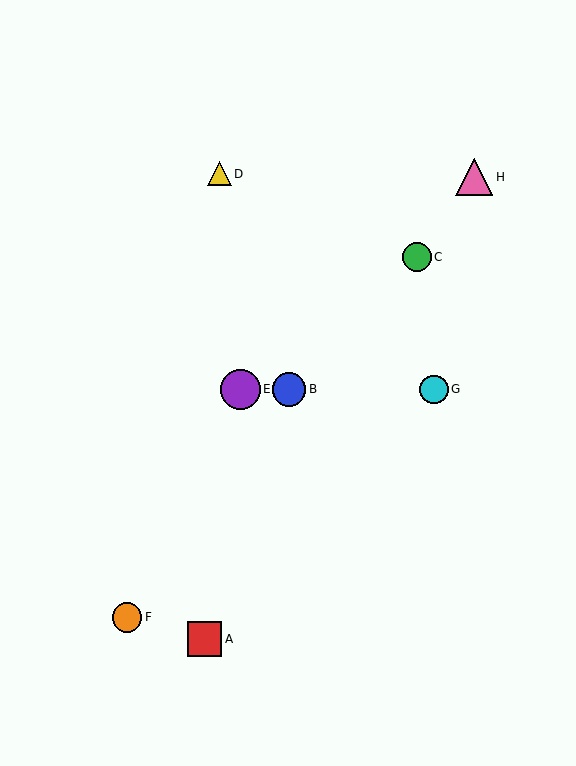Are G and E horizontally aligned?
Yes, both are at y≈389.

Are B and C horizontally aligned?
No, B is at y≈389 and C is at y≈257.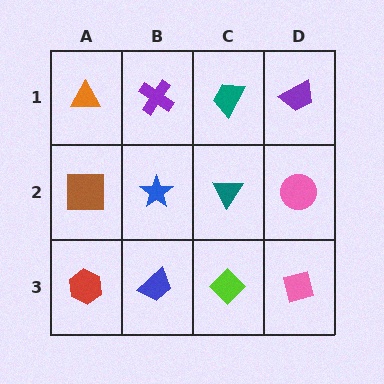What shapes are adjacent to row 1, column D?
A pink circle (row 2, column D), a teal trapezoid (row 1, column C).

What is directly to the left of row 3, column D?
A lime diamond.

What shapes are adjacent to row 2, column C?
A teal trapezoid (row 1, column C), a lime diamond (row 3, column C), a blue star (row 2, column B), a pink circle (row 2, column D).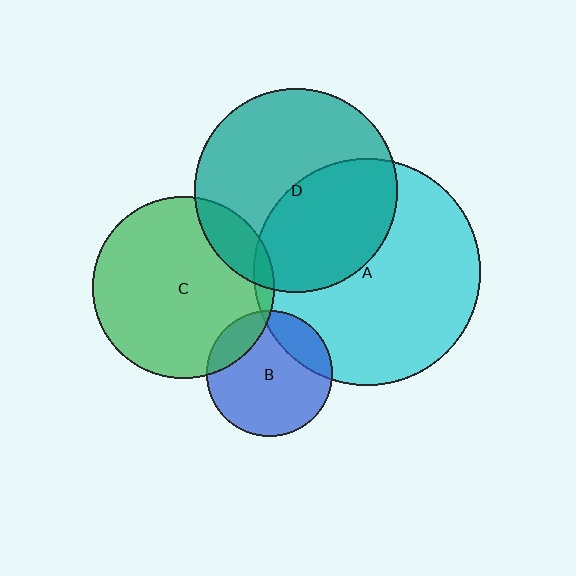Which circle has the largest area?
Circle A (cyan).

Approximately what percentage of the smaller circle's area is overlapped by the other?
Approximately 20%.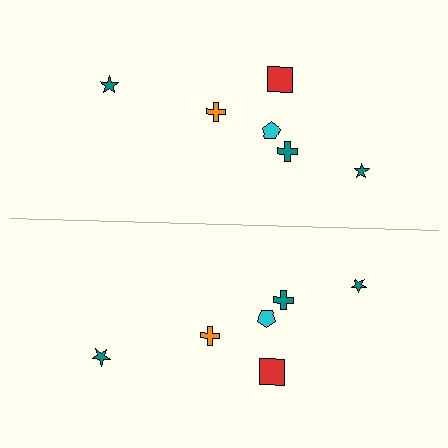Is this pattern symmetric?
Yes, this pattern has bilateral (reflection) symmetry.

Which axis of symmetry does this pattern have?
The pattern has a horizontal axis of symmetry running through the center of the image.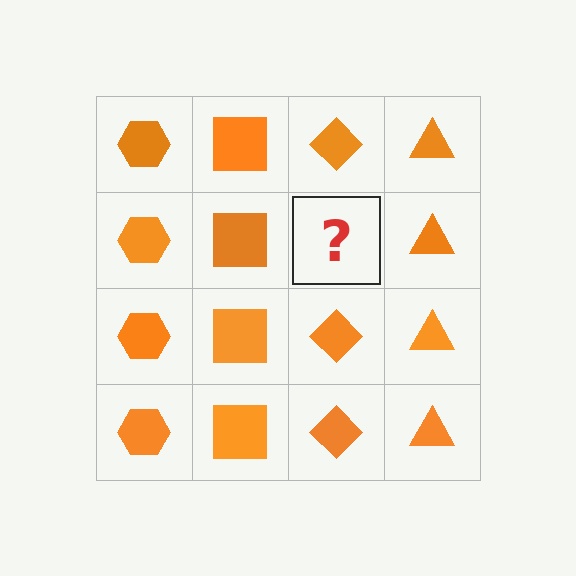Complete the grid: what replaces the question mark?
The question mark should be replaced with an orange diamond.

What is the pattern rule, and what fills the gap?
The rule is that each column has a consistent shape. The gap should be filled with an orange diamond.